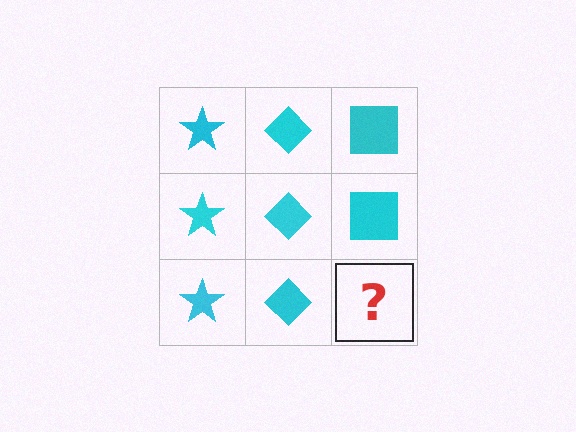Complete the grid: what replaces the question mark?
The question mark should be replaced with a cyan square.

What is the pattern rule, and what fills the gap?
The rule is that each column has a consistent shape. The gap should be filled with a cyan square.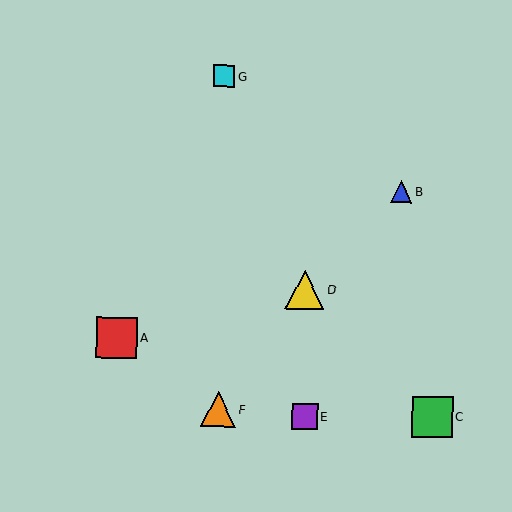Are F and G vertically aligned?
Yes, both are at x≈218.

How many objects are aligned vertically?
2 objects (F, G) are aligned vertically.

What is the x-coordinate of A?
Object A is at x≈117.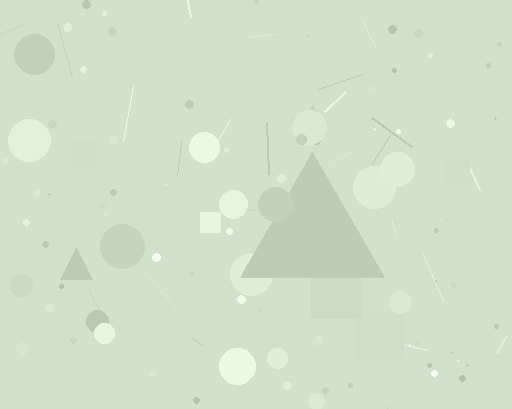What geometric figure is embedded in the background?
A triangle is embedded in the background.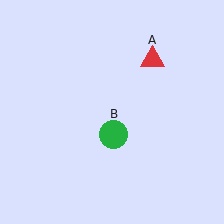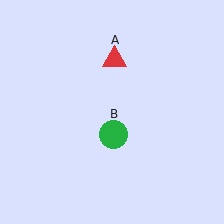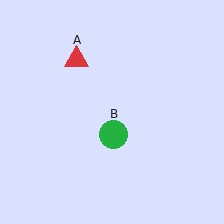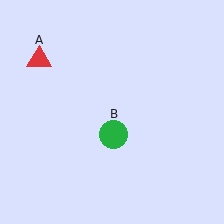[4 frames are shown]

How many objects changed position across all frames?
1 object changed position: red triangle (object A).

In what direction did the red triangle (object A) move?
The red triangle (object A) moved left.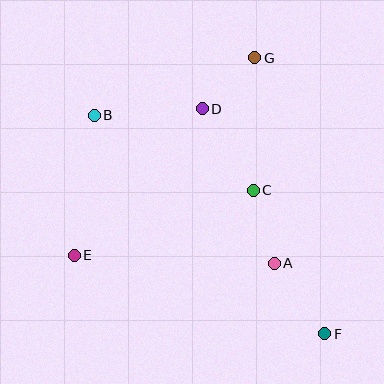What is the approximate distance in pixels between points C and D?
The distance between C and D is approximately 96 pixels.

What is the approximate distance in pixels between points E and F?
The distance between E and F is approximately 262 pixels.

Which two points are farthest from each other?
Points B and F are farthest from each other.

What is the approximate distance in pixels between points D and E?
The distance between D and E is approximately 194 pixels.